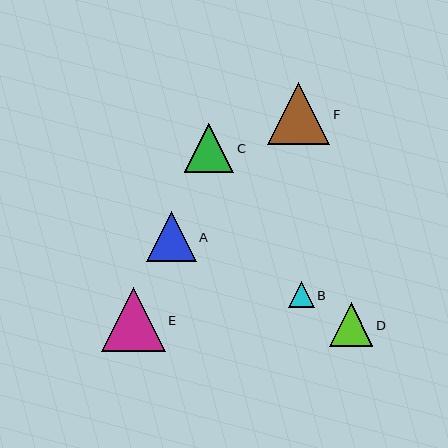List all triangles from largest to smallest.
From largest to smallest: E, F, A, C, D, B.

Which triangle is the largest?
Triangle E is the largest with a size of approximately 63 pixels.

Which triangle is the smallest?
Triangle B is the smallest with a size of approximately 25 pixels.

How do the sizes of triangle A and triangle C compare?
Triangle A and triangle C are approximately the same size.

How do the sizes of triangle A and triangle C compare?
Triangle A and triangle C are approximately the same size.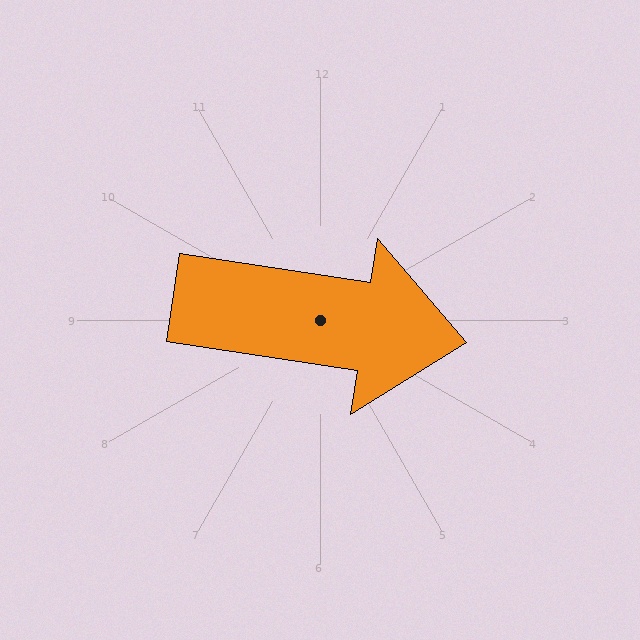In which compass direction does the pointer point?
East.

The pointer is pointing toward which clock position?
Roughly 3 o'clock.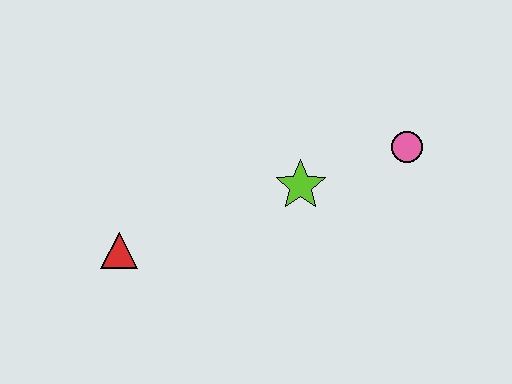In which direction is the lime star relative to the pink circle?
The lime star is to the left of the pink circle.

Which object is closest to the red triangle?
The lime star is closest to the red triangle.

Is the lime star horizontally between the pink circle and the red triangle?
Yes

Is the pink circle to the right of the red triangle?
Yes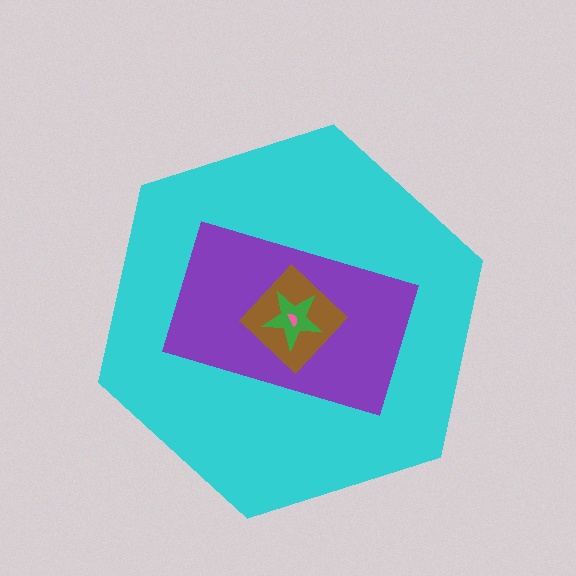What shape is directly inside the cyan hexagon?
The purple rectangle.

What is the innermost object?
The pink semicircle.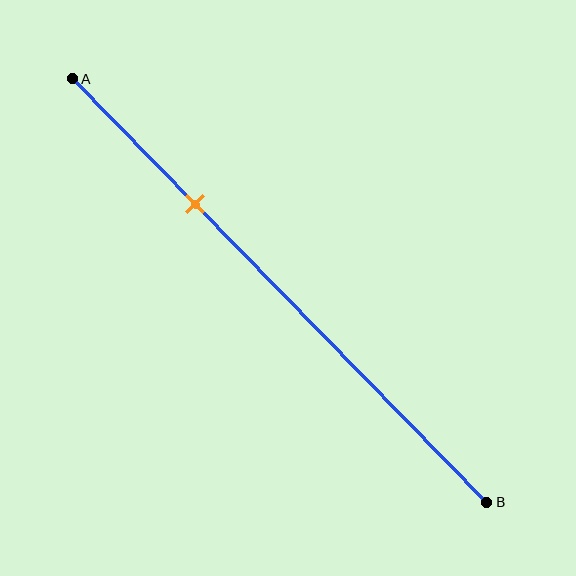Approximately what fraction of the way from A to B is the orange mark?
The orange mark is approximately 30% of the way from A to B.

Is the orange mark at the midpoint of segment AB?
No, the mark is at about 30% from A, not at the 50% midpoint.